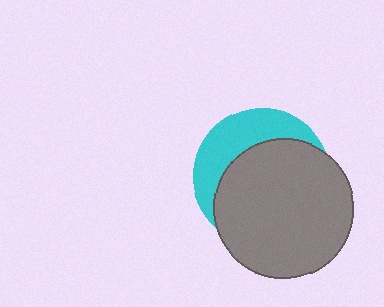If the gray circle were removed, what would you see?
You would see the complete cyan circle.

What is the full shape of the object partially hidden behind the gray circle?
The partially hidden object is a cyan circle.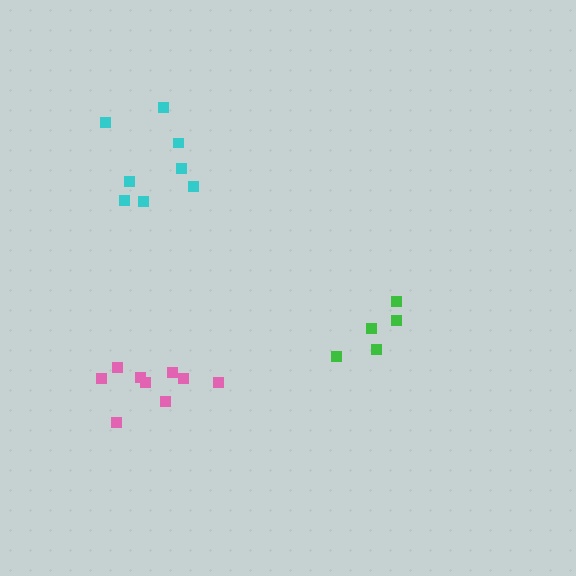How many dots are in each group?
Group 1: 5 dots, Group 2: 9 dots, Group 3: 8 dots (22 total).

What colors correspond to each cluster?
The clusters are colored: green, pink, cyan.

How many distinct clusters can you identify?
There are 3 distinct clusters.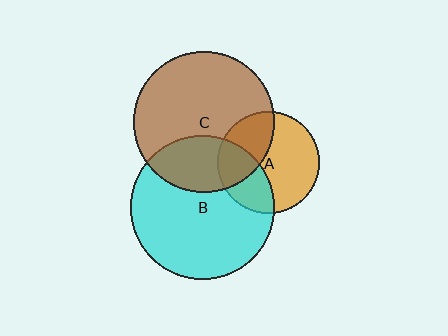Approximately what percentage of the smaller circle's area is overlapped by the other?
Approximately 35%.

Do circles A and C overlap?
Yes.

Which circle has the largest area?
Circle B (cyan).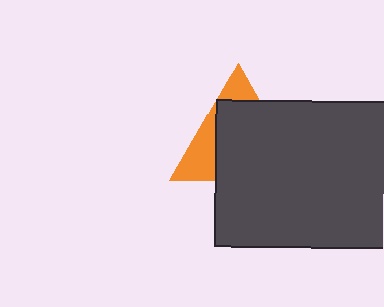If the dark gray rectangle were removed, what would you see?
You would see the complete orange triangle.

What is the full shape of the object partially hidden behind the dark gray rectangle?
The partially hidden object is an orange triangle.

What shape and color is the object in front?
The object in front is a dark gray rectangle.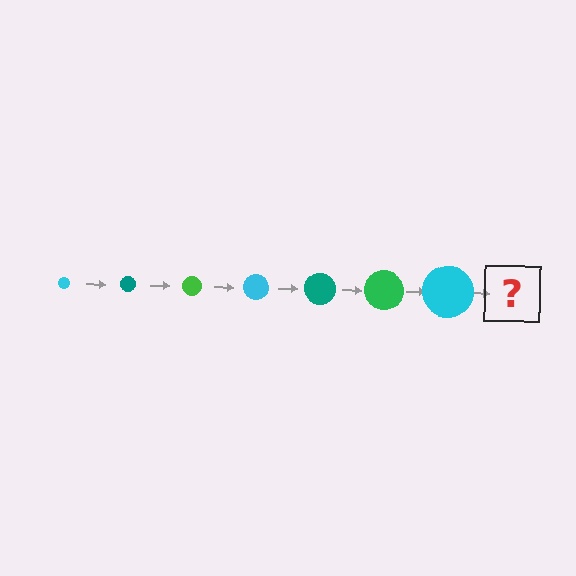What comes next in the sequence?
The next element should be a teal circle, larger than the previous one.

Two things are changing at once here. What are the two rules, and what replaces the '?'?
The two rules are that the circle grows larger each step and the color cycles through cyan, teal, and green. The '?' should be a teal circle, larger than the previous one.